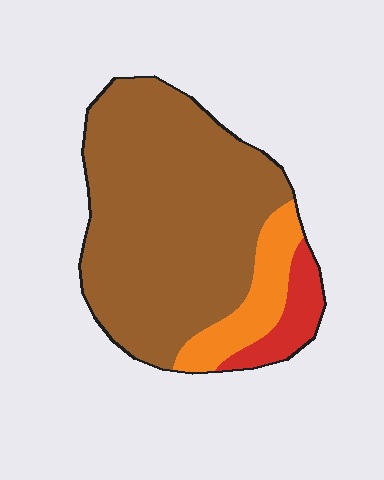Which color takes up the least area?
Red, at roughly 10%.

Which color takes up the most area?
Brown, at roughly 75%.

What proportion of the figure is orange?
Orange takes up about one eighth (1/8) of the figure.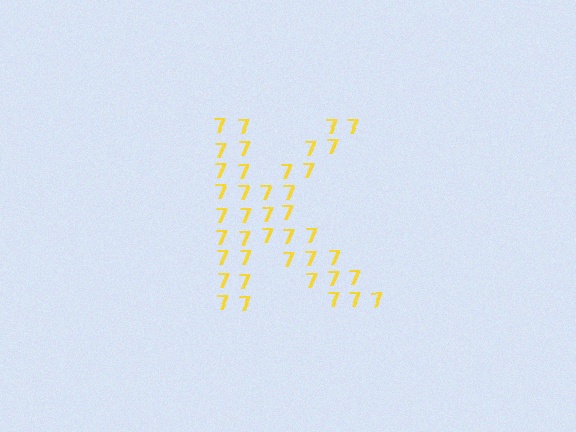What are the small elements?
The small elements are digit 7's.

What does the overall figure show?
The overall figure shows the letter K.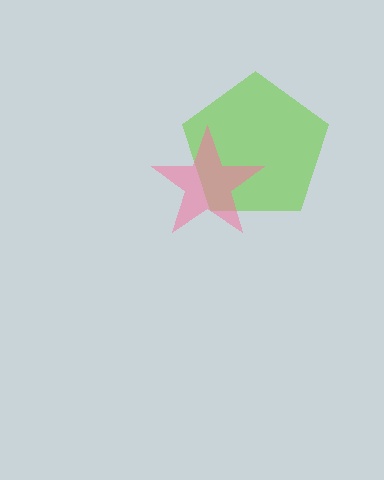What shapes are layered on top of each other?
The layered shapes are: a lime pentagon, a pink star.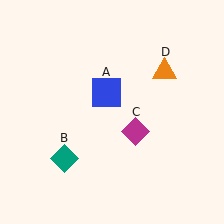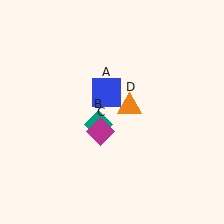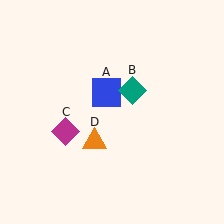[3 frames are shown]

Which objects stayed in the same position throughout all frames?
Blue square (object A) remained stationary.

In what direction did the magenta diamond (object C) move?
The magenta diamond (object C) moved left.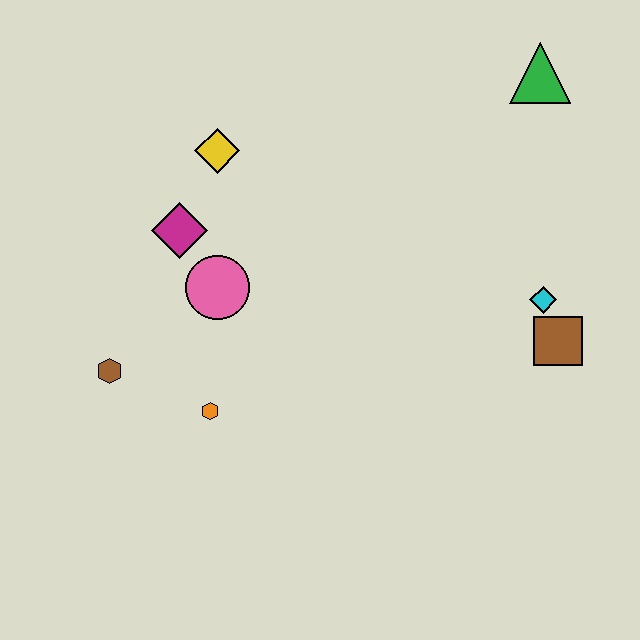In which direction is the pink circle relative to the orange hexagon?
The pink circle is above the orange hexagon.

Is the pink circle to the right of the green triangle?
No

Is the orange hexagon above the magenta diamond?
No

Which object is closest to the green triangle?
The cyan diamond is closest to the green triangle.